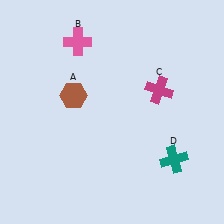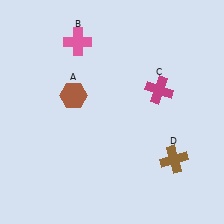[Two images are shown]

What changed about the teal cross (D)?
In Image 1, D is teal. In Image 2, it changed to brown.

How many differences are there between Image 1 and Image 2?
There is 1 difference between the two images.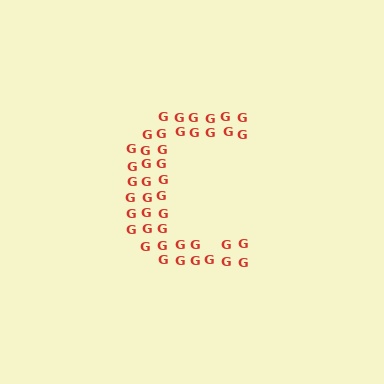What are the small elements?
The small elements are letter G's.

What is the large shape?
The large shape is the letter C.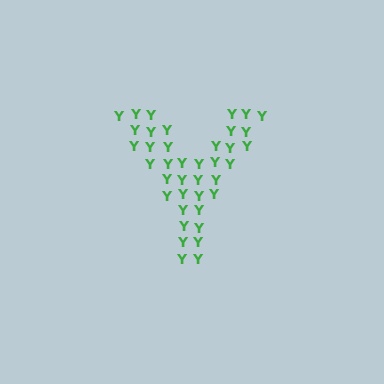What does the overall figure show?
The overall figure shows the letter Y.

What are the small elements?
The small elements are letter Y's.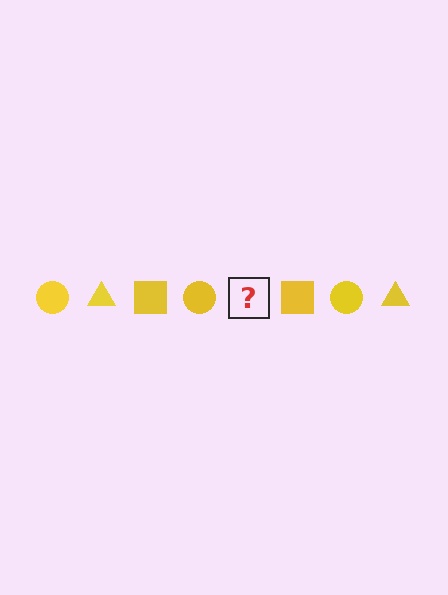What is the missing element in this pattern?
The missing element is a yellow triangle.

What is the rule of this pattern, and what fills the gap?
The rule is that the pattern cycles through circle, triangle, square shapes in yellow. The gap should be filled with a yellow triangle.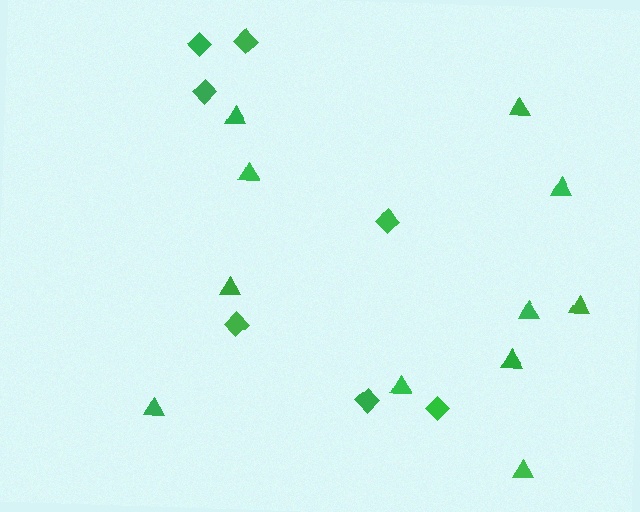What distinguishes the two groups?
There are 2 groups: one group of diamonds (7) and one group of triangles (11).